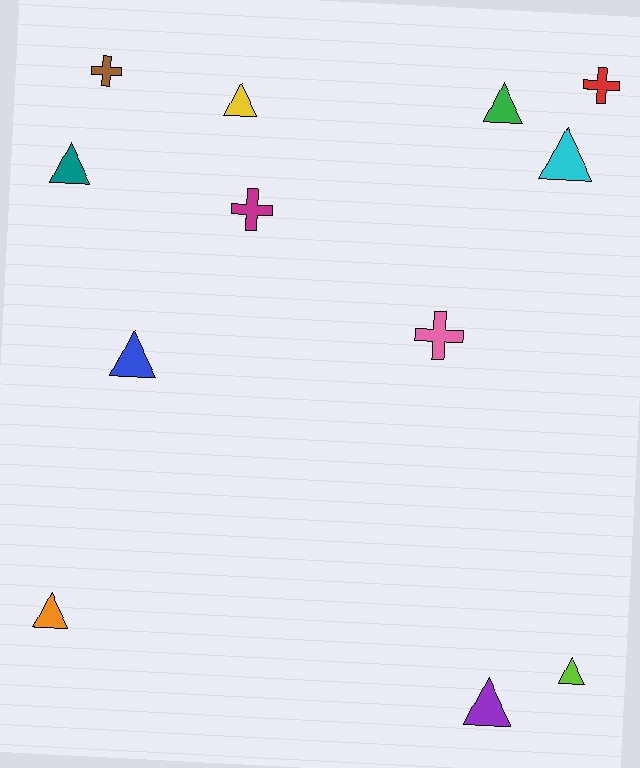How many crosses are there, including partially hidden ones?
There are 4 crosses.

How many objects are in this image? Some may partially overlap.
There are 12 objects.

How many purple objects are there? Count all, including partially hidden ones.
There is 1 purple object.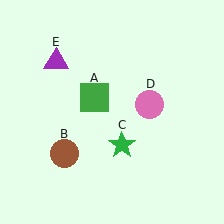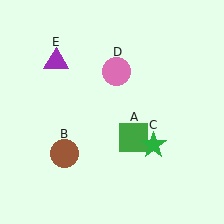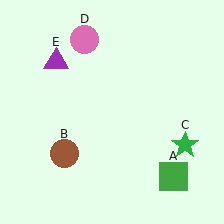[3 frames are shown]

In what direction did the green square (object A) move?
The green square (object A) moved down and to the right.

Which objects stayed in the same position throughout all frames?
Brown circle (object B) and purple triangle (object E) remained stationary.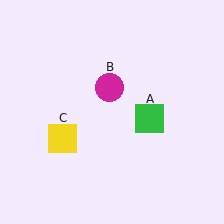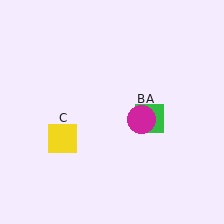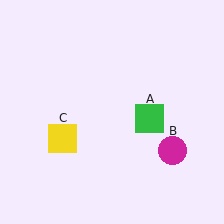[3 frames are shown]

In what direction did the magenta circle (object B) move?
The magenta circle (object B) moved down and to the right.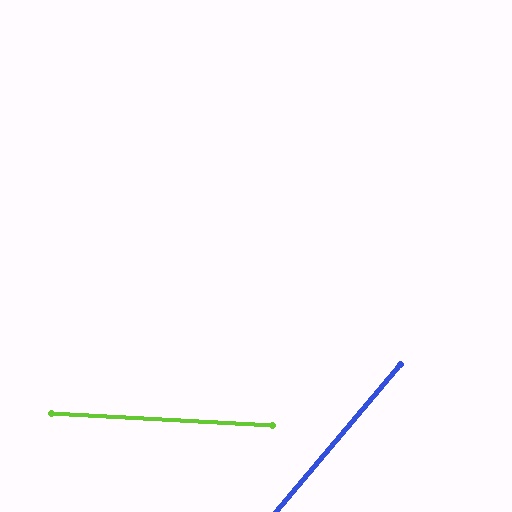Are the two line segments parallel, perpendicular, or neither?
Neither parallel nor perpendicular — they differ by about 53°.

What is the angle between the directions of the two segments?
Approximately 53 degrees.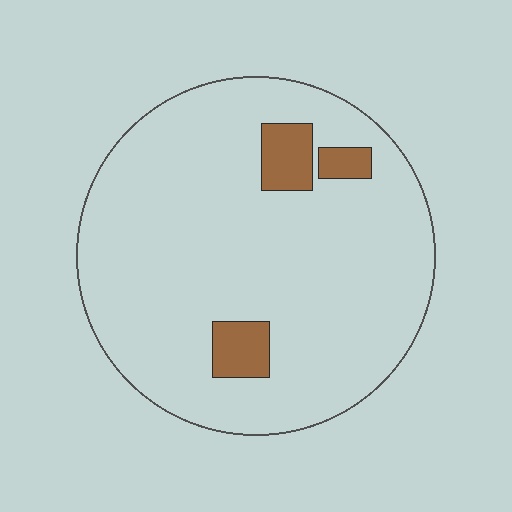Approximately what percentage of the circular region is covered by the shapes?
Approximately 10%.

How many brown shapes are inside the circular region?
3.